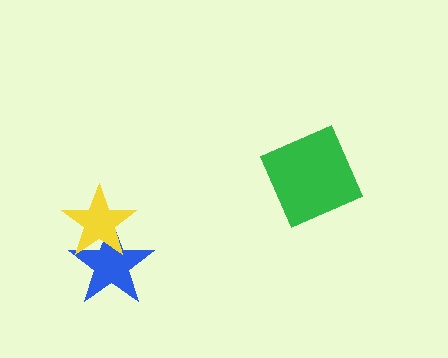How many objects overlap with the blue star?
1 object overlaps with the blue star.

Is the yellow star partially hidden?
No, no other shape covers it.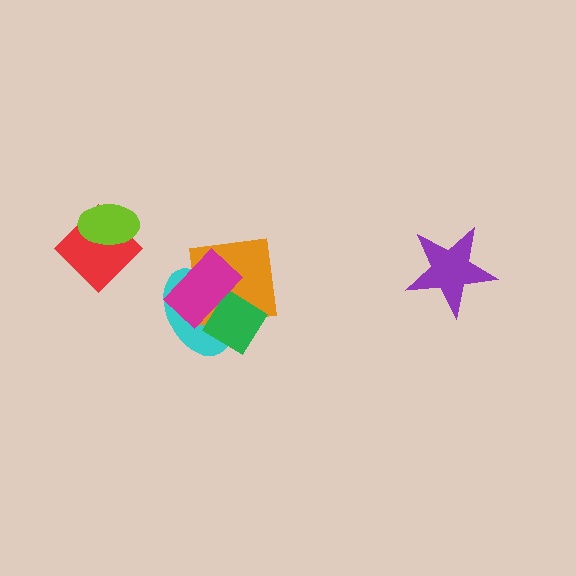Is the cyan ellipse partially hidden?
Yes, it is partially covered by another shape.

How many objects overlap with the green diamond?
3 objects overlap with the green diamond.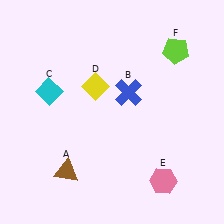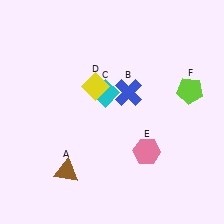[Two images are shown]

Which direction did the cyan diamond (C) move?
The cyan diamond (C) moved right.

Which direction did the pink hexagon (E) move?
The pink hexagon (E) moved up.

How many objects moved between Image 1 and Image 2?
3 objects moved between the two images.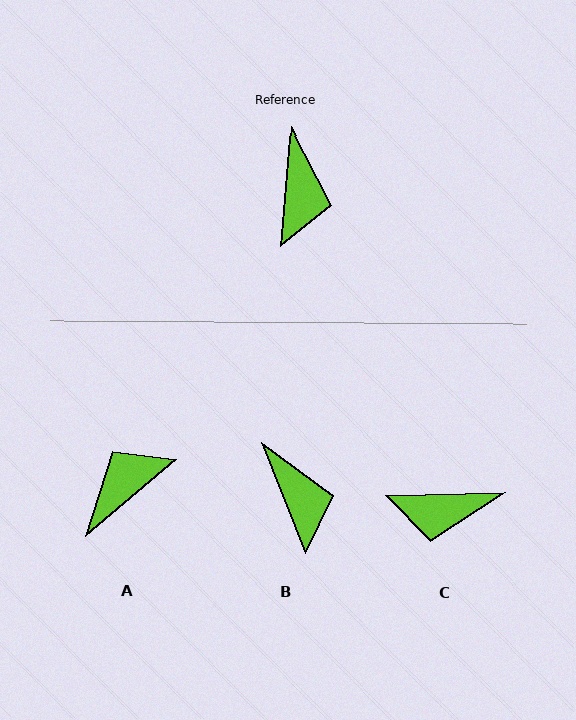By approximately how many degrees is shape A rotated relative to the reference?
Approximately 135 degrees counter-clockwise.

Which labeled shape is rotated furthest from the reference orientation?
A, about 135 degrees away.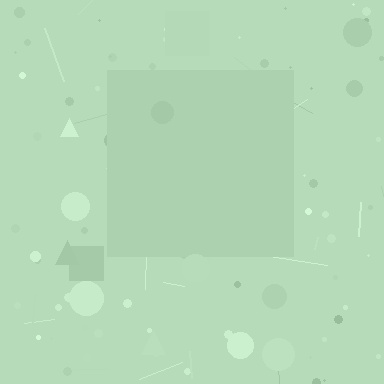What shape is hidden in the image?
A square is hidden in the image.